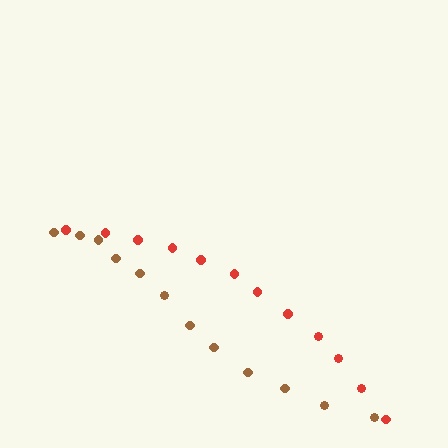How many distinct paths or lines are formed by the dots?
There are 2 distinct paths.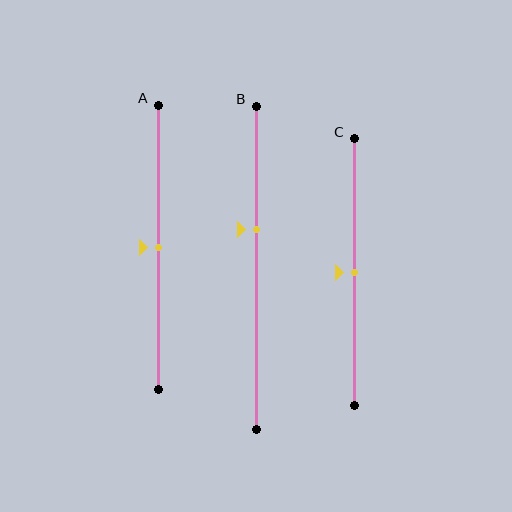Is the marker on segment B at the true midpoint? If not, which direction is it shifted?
No, the marker on segment B is shifted upward by about 12% of the segment length.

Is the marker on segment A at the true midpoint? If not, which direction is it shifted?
Yes, the marker on segment A is at the true midpoint.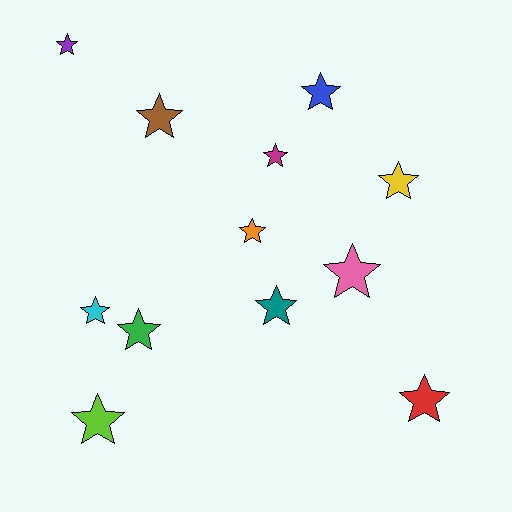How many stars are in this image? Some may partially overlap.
There are 12 stars.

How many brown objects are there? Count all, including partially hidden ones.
There is 1 brown object.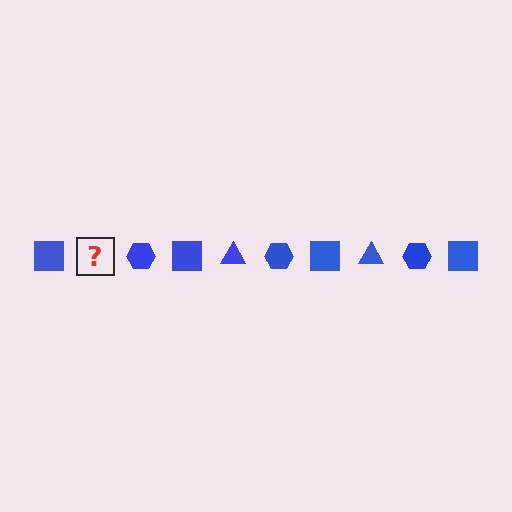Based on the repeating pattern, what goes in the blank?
The blank should be a blue triangle.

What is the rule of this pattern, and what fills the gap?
The rule is that the pattern cycles through square, triangle, hexagon shapes in blue. The gap should be filled with a blue triangle.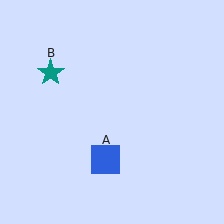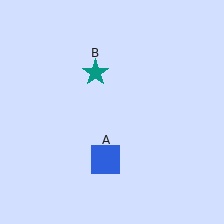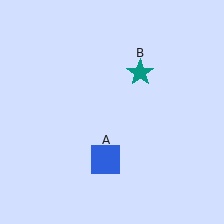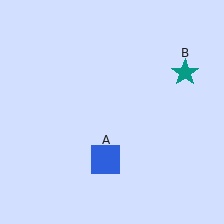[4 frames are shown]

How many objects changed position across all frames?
1 object changed position: teal star (object B).